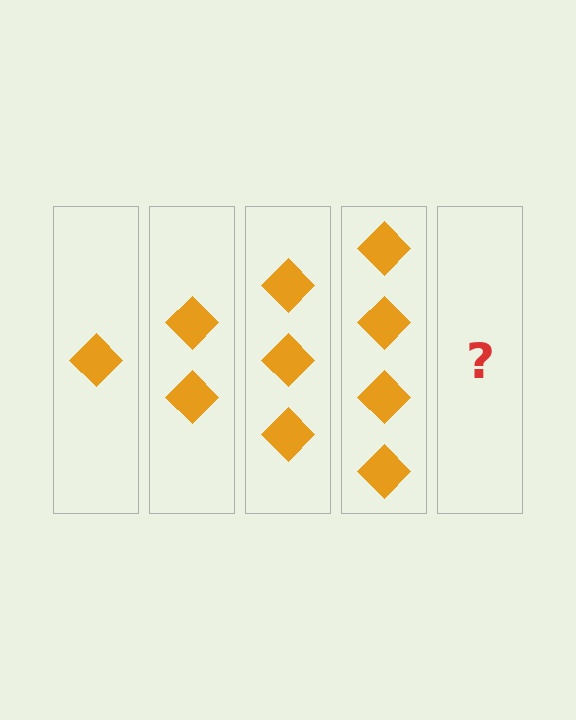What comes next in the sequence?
The next element should be 5 diamonds.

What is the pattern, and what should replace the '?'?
The pattern is that each step adds one more diamond. The '?' should be 5 diamonds.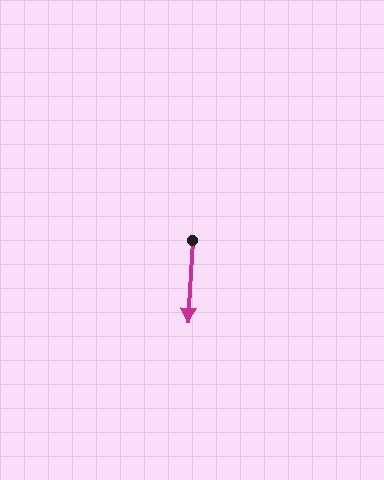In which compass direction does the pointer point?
South.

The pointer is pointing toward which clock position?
Roughly 6 o'clock.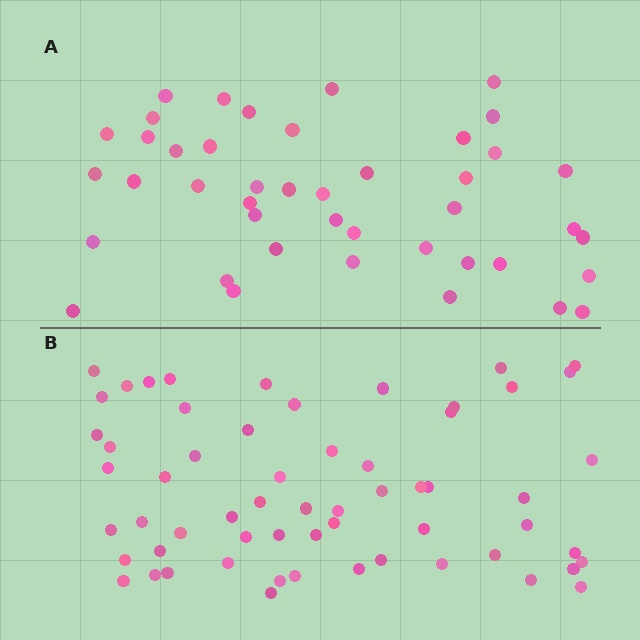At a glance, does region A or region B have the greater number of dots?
Region B (the bottom region) has more dots.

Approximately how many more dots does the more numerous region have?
Region B has approximately 15 more dots than region A.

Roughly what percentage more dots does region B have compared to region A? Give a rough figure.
About 40% more.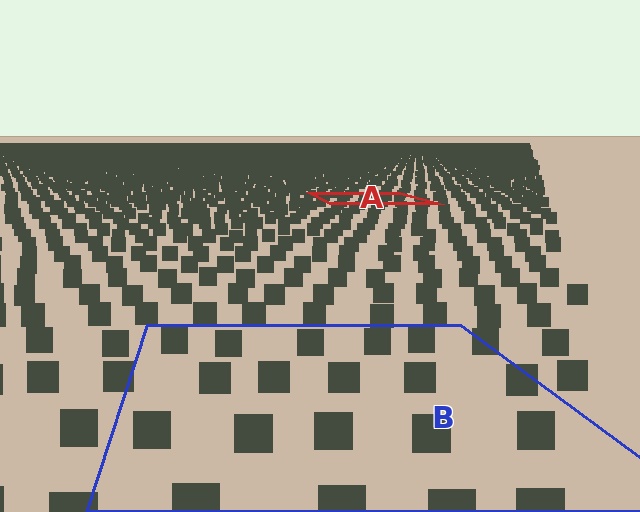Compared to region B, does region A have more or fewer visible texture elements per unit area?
Region A has more texture elements per unit area — they are packed more densely because it is farther away.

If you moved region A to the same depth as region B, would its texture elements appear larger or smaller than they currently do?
They would appear larger. At a closer depth, the same texture elements are projected at a bigger on-screen size.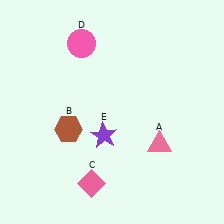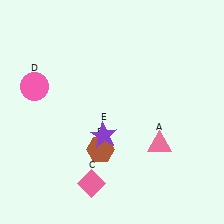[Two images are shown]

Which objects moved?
The objects that moved are: the brown hexagon (B), the pink circle (D).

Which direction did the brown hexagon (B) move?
The brown hexagon (B) moved right.